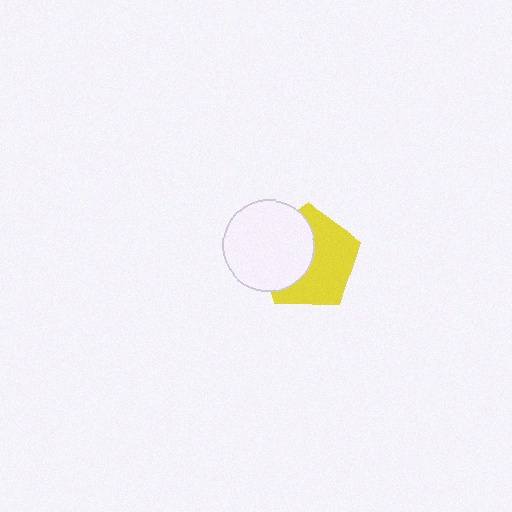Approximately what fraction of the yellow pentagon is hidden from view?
Roughly 44% of the yellow pentagon is hidden behind the white circle.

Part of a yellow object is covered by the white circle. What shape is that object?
It is a pentagon.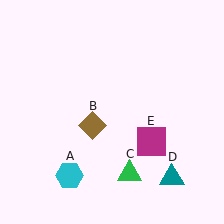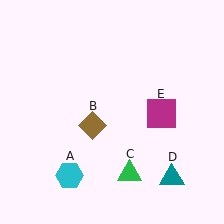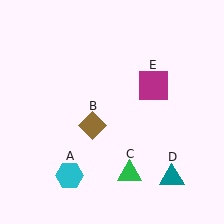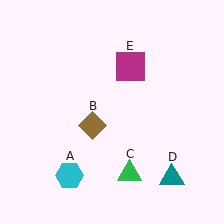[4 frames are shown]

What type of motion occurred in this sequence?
The magenta square (object E) rotated counterclockwise around the center of the scene.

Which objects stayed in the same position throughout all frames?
Cyan hexagon (object A) and brown diamond (object B) and green triangle (object C) and teal triangle (object D) remained stationary.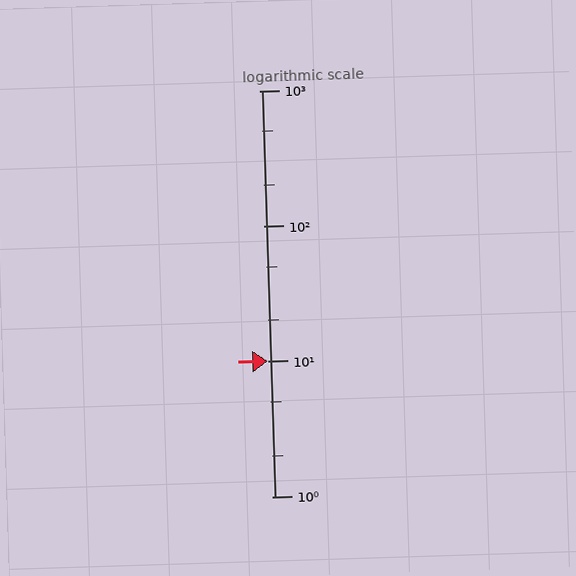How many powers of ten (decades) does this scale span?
The scale spans 3 decades, from 1 to 1000.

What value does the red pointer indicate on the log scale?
The pointer indicates approximately 10.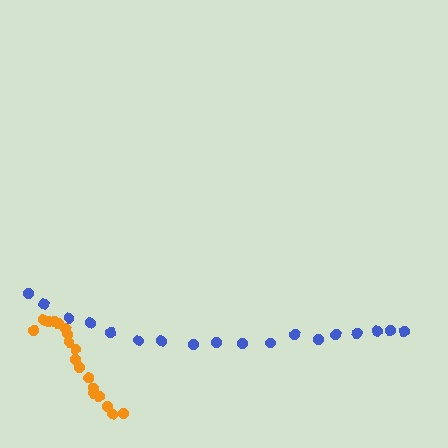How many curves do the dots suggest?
There are 2 distinct paths.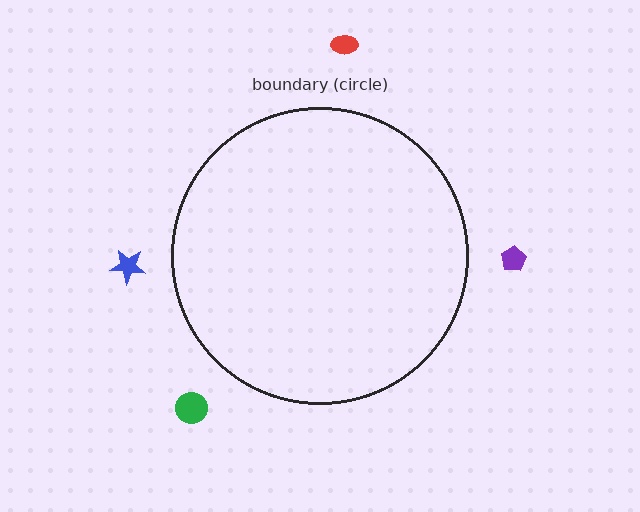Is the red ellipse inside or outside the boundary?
Outside.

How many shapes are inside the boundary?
0 inside, 4 outside.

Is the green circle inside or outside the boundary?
Outside.